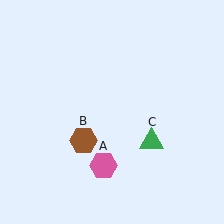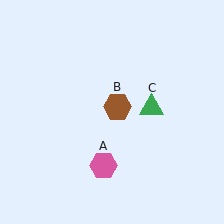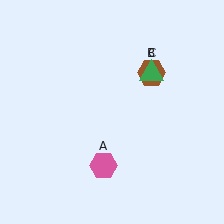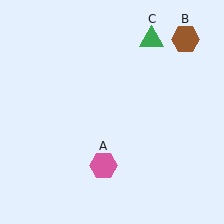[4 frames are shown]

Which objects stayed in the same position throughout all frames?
Pink hexagon (object A) remained stationary.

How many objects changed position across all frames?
2 objects changed position: brown hexagon (object B), green triangle (object C).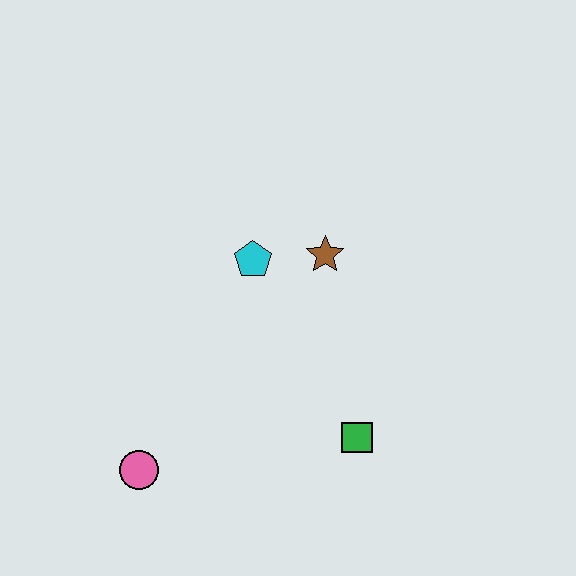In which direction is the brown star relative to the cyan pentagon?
The brown star is to the right of the cyan pentagon.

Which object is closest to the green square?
The brown star is closest to the green square.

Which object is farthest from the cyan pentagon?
The pink circle is farthest from the cyan pentagon.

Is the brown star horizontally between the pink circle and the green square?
Yes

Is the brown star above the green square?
Yes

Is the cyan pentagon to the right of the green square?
No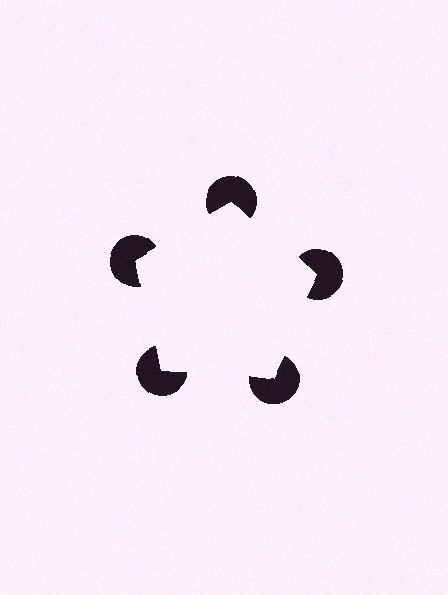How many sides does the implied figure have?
5 sides.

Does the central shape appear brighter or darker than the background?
It typically appears slightly brighter than the background, even though no actual brightness change is drawn.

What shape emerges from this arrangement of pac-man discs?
An illusory pentagon — its edges are inferred from the aligned wedge cuts in the pac-man discs, not physically drawn.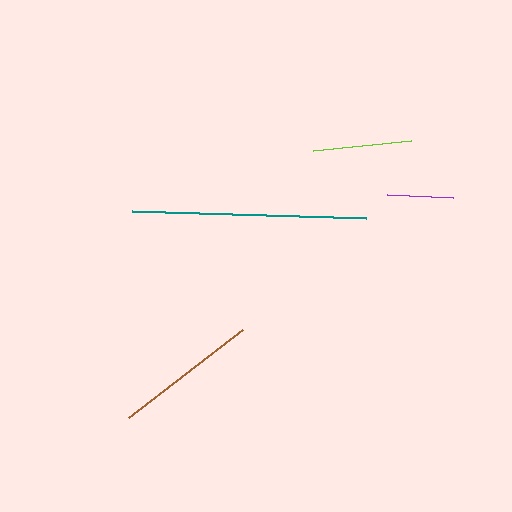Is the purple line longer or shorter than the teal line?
The teal line is longer than the purple line.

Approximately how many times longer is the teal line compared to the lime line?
The teal line is approximately 2.4 times the length of the lime line.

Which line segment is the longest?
The teal line is the longest at approximately 234 pixels.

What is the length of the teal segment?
The teal segment is approximately 234 pixels long.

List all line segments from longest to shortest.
From longest to shortest: teal, brown, lime, purple.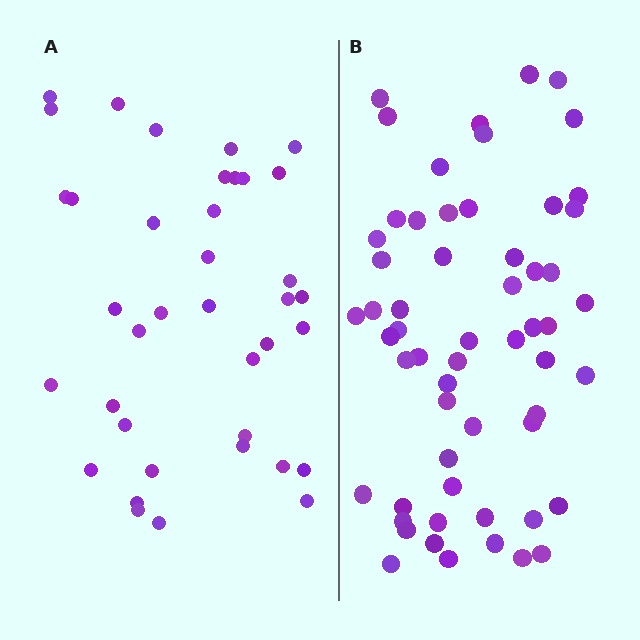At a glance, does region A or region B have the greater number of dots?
Region B (the right region) has more dots.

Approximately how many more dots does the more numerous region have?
Region B has approximately 20 more dots than region A.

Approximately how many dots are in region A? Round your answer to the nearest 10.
About 40 dots. (The exact count is 38, which rounds to 40.)